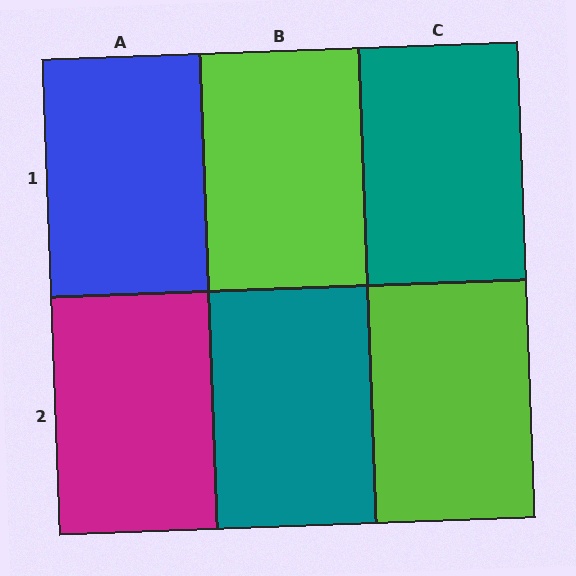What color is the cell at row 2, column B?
Teal.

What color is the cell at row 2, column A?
Magenta.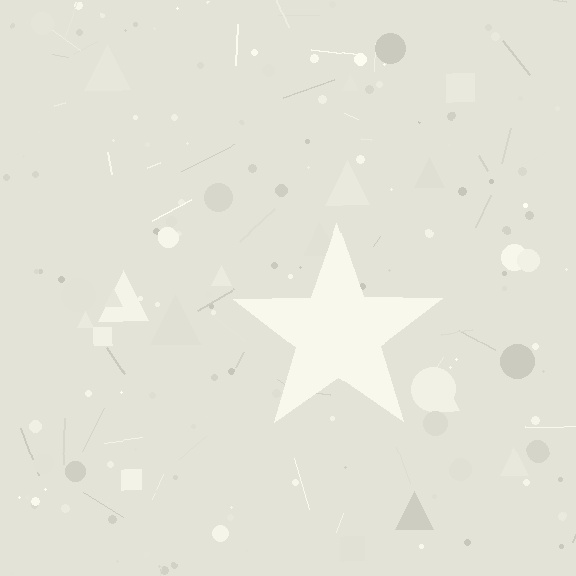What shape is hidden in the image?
A star is hidden in the image.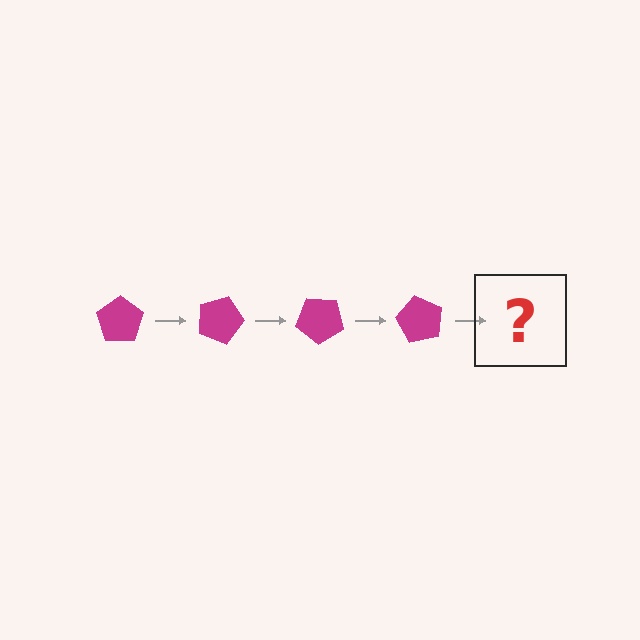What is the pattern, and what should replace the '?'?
The pattern is that the pentagon rotates 20 degrees each step. The '?' should be a magenta pentagon rotated 80 degrees.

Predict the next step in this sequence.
The next step is a magenta pentagon rotated 80 degrees.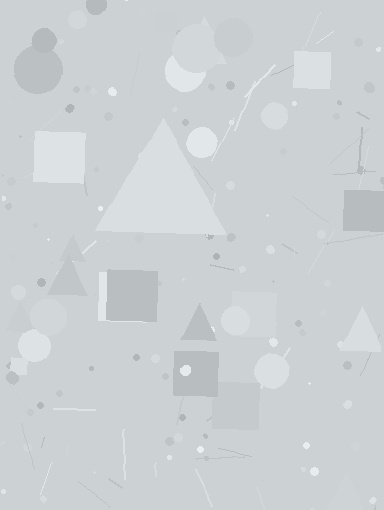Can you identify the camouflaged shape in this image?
The camouflaged shape is a triangle.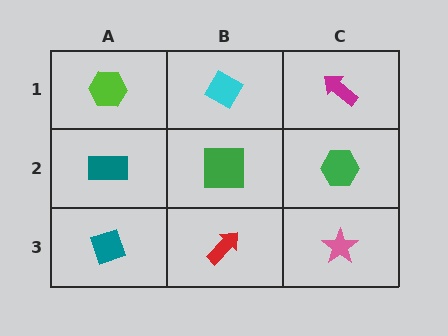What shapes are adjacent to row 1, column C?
A green hexagon (row 2, column C), a cyan diamond (row 1, column B).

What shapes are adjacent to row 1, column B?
A green square (row 2, column B), a lime hexagon (row 1, column A), a magenta arrow (row 1, column C).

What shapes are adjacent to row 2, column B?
A cyan diamond (row 1, column B), a red arrow (row 3, column B), a teal rectangle (row 2, column A), a green hexagon (row 2, column C).